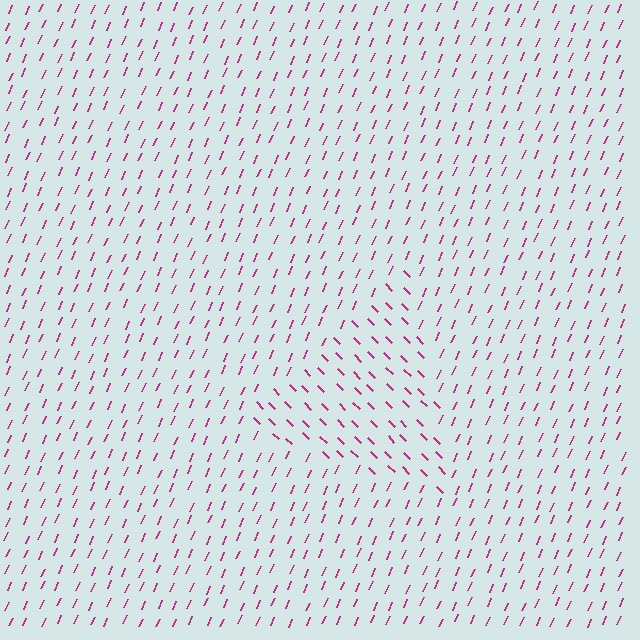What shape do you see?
I see a triangle.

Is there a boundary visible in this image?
Yes, there is a texture boundary formed by a change in line orientation.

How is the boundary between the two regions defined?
The boundary is defined purely by a change in line orientation (approximately 69 degrees difference). All lines are the same color and thickness.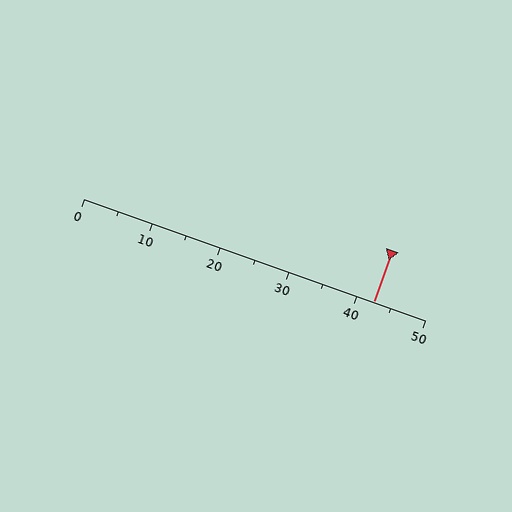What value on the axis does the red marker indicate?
The marker indicates approximately 42.5.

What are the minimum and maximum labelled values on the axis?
The axis runs from 0 to 50.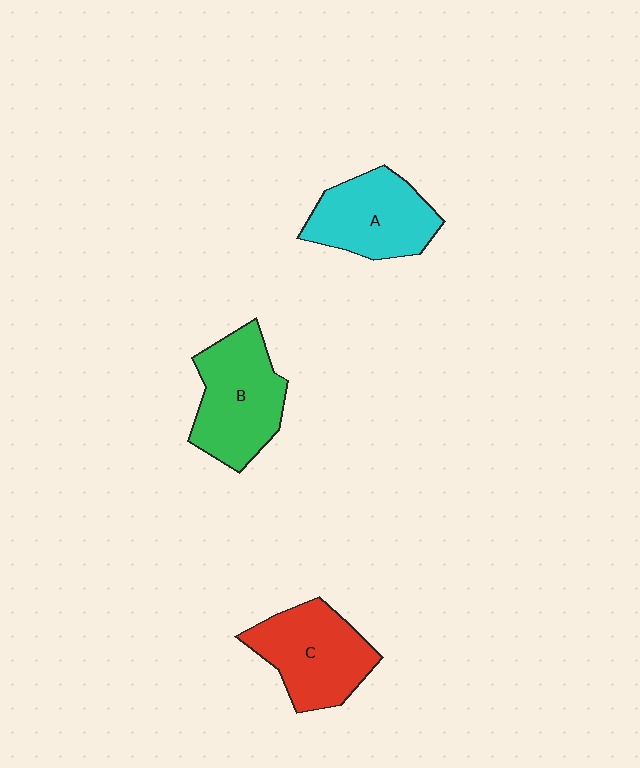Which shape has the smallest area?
Shape A (cyan).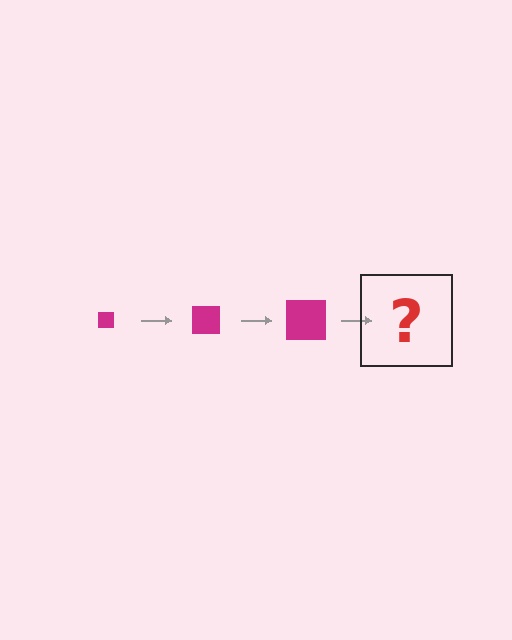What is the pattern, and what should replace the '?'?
The pattern is that the square gets progressively larger each step. The '?' should be a magenta square, larger than the previous one.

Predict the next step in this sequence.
The next step is a magenta square, larger than the previous one.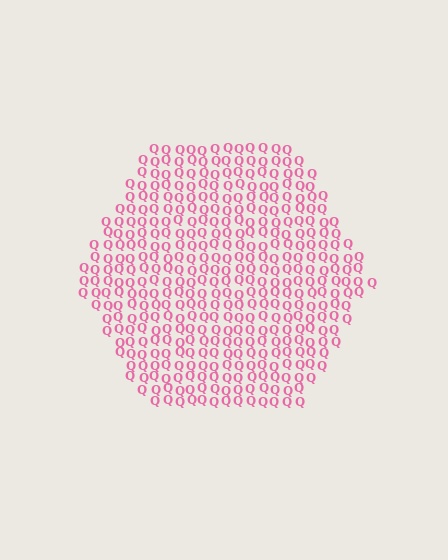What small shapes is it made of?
It is made of small letter Q's.